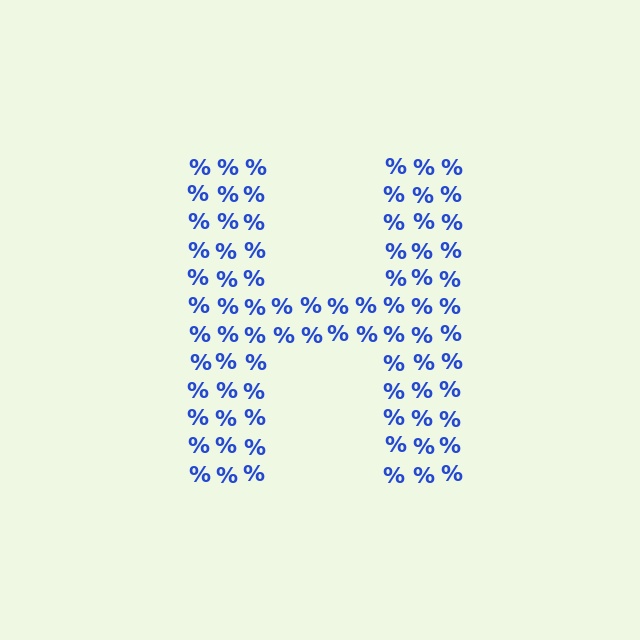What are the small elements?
The small elements are percent signs.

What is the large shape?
The large shape is the letter H.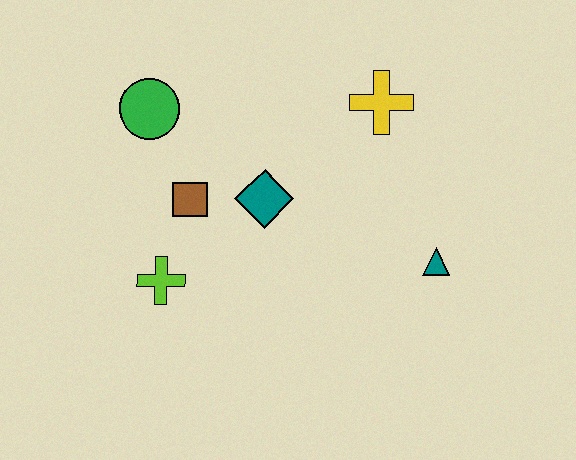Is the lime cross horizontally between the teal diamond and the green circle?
Yes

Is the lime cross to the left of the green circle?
No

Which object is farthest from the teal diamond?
The teal triangle is farthest from the teal diamond.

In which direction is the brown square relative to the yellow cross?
The brown square is to the left of the yellow cross.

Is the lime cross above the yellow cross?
No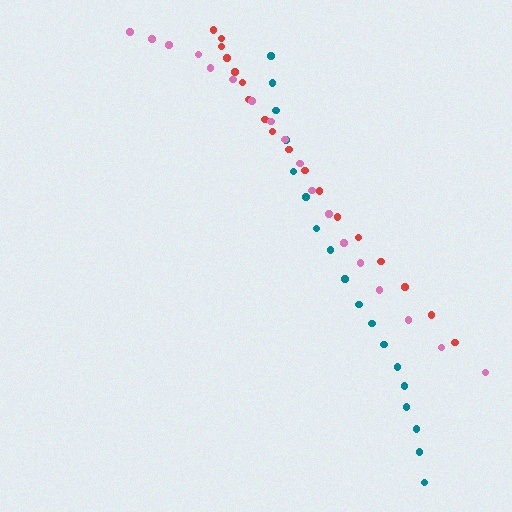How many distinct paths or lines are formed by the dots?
There are 3 distinct paths.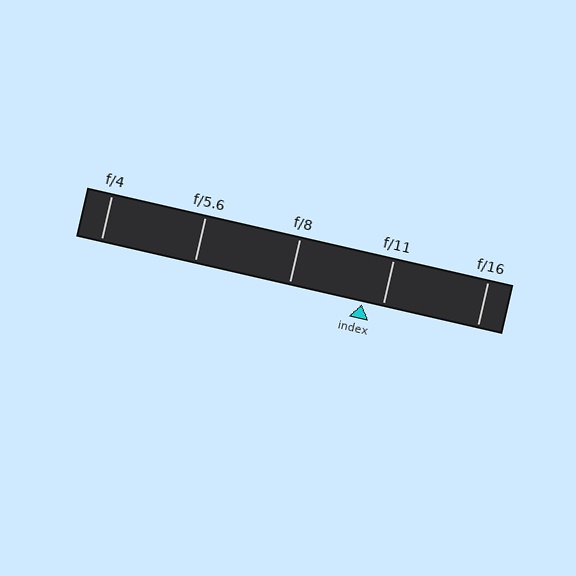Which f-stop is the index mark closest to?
The index mark is closest to f/11.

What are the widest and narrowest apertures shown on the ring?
The widest aperture shown is f/4 and the narrowest is f/16.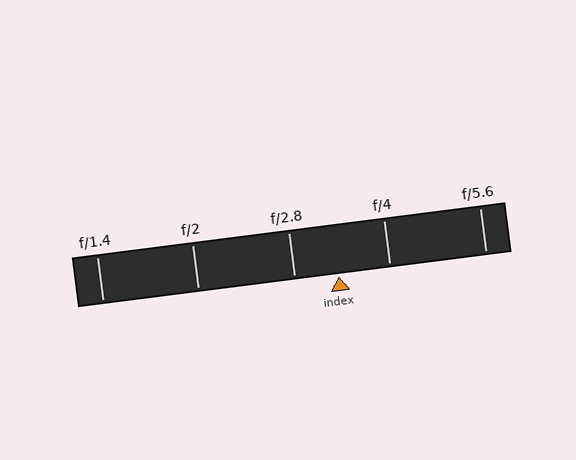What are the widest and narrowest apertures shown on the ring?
The widest aperture shown is f/1.4 and the narrowest is f/5.6.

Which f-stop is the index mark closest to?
The index mark is closest to f/2.8.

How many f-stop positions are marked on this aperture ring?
There are 5 f-stop positions marked.